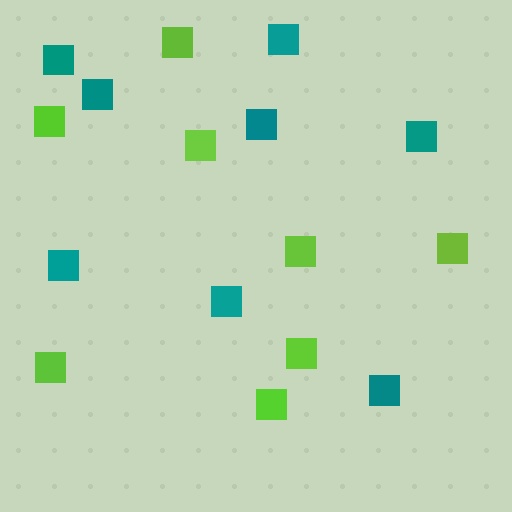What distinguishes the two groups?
There are 2 groups: one group of lime squares (8) and one group of teal squares (8).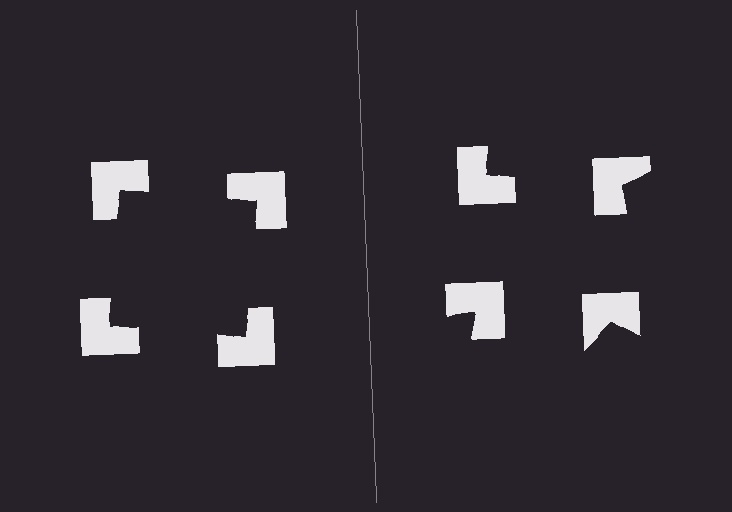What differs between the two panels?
The notched squares are positioned identically on both sides; only the wedge orientations differ. On the left they align to a square; on the right they are misaligned.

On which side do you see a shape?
An illusory square appears on the left side. On the right side the wedge cuts are rotated, so no coherent shape forms.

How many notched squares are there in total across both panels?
8 — 4 on each side.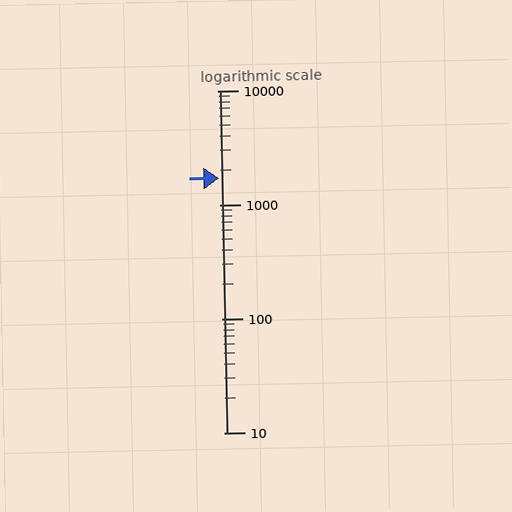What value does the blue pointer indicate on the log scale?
The pointer indicates approximately 1700.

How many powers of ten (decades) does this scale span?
The scale spans 3 decades, from 10 to 10000.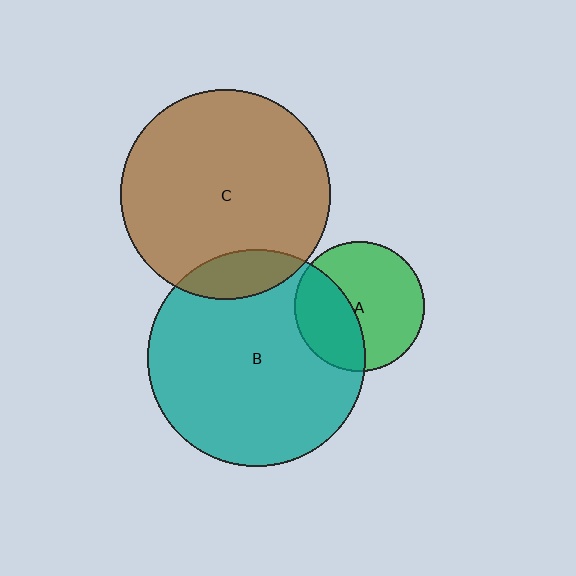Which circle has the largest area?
Circle B (teal).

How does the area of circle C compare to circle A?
Approximately 2.6 times.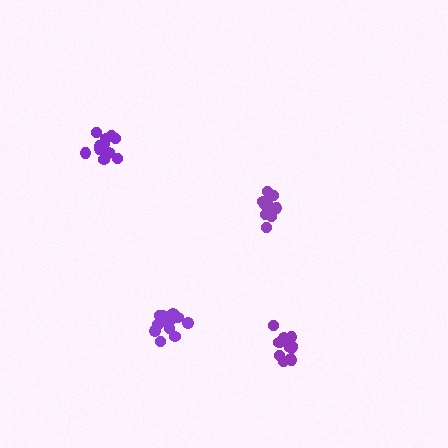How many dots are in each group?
Group 1: 11 dots, Group 2: 14 dots, Group 3: 14 dots, Group 4: 13 dots (52 total).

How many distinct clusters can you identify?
There are 4 distinct clusters.